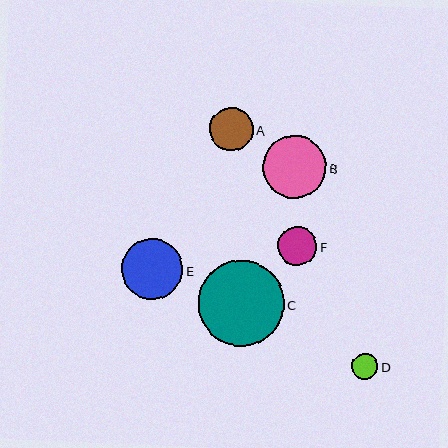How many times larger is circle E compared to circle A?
Circle E is approximately 1.4 times the size of circle A.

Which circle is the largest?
Circle C is the largest with a size of approximately 86 pixels.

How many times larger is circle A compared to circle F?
Circle A is approximately 1.1 times the size of circle F.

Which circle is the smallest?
Circle D is the smallest with a size of approximately 27 pixels.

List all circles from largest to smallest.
From largest to smallest: C, B, E, A, F, D.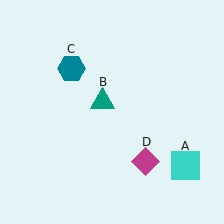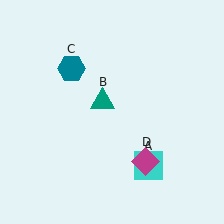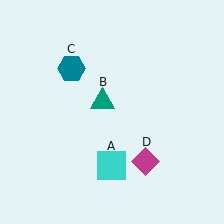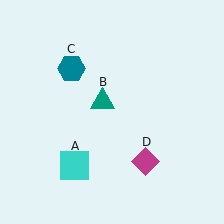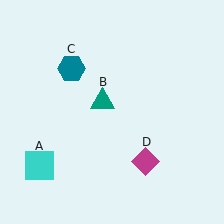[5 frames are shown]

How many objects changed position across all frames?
1 object changed position: cyan square (object A).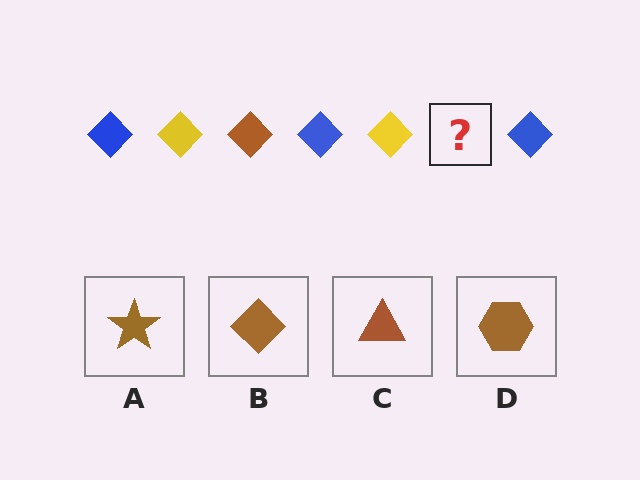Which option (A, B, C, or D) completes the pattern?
B.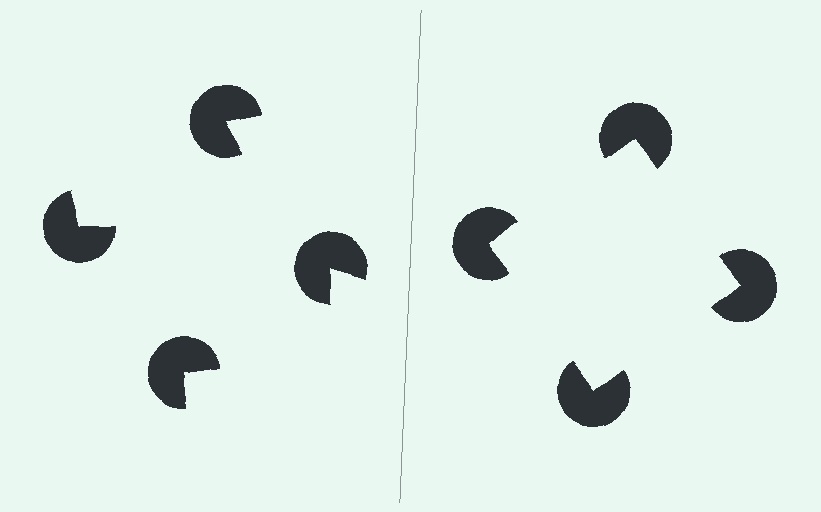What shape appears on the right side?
An illusory square.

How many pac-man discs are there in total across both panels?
8 — 4 on each side.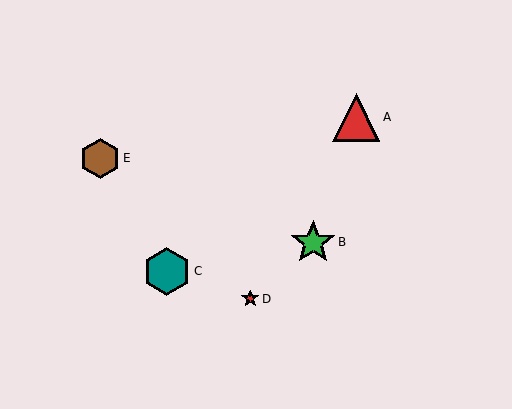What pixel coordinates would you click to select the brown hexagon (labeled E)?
Click at (100, 158) to select the brown hexagon E.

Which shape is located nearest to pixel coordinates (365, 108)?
The red triangle (labeled A) at (356, 117) is nearest to that location.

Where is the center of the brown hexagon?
The center of the brown hexagon is at (100, 158).